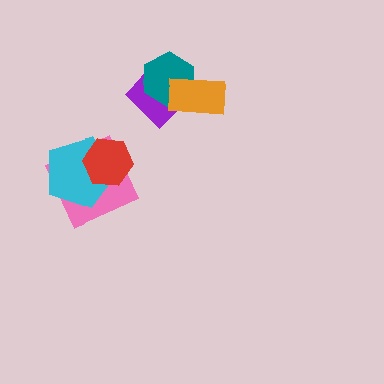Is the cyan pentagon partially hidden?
Yes, it is partially covered by another shape.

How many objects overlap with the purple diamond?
2 objects overlap with the purple diamond.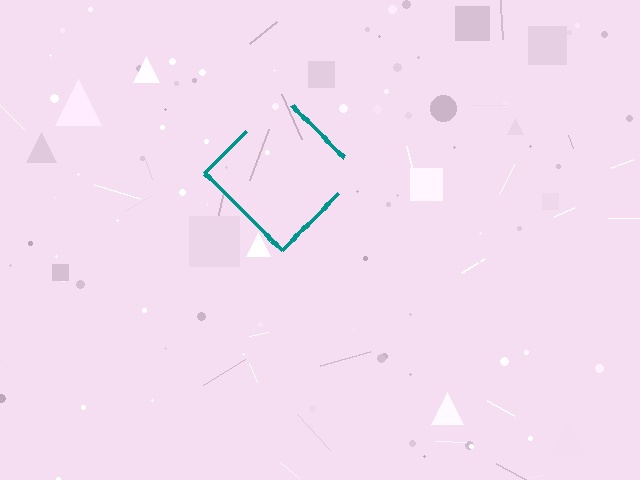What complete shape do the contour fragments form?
The contour fragments form a diamond.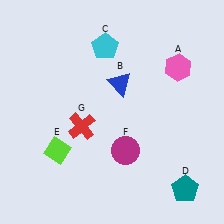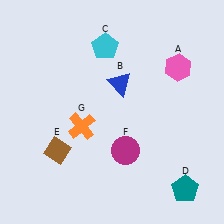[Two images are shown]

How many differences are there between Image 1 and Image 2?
There are 2 differences between the two images.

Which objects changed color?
E changed from lime to brown. G changed from red to orange.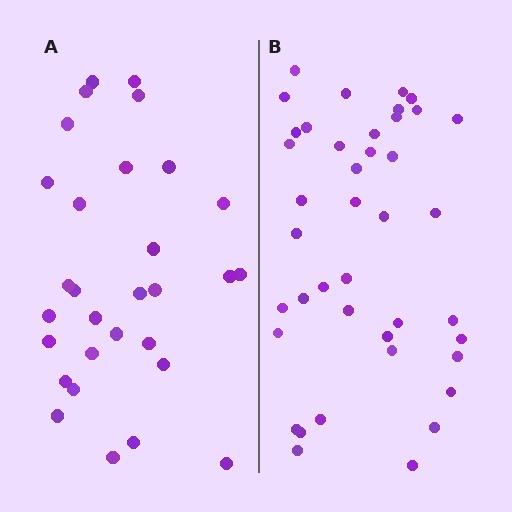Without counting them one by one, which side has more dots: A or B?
Region B (the right region) has more dots.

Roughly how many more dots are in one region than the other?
Region B has roughly 12 or so more dots than region A.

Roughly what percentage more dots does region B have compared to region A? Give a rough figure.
About 35% more.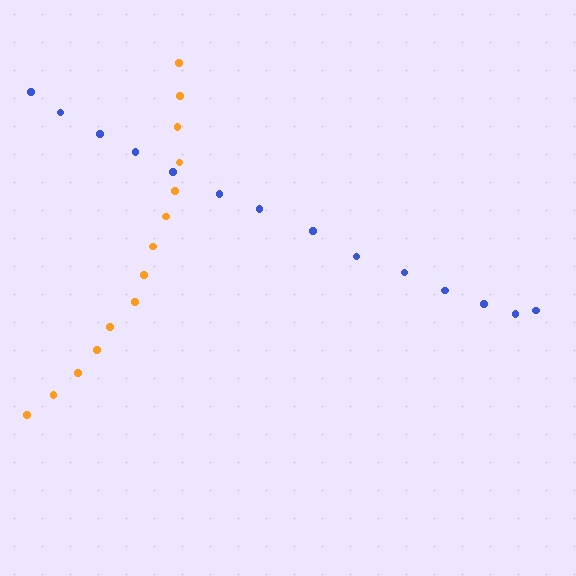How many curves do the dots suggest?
There are 2 distinct paths.